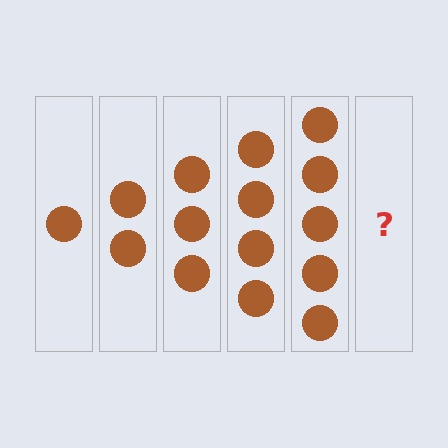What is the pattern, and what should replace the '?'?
The pattern is that each step adds one more circle. The '?' should be 6 circles.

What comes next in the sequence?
The next element should be 6 circles.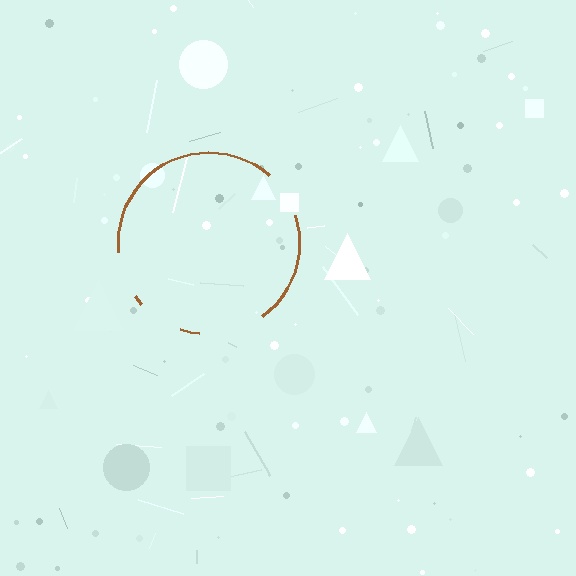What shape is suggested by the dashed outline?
The dashed outline suggests a circle.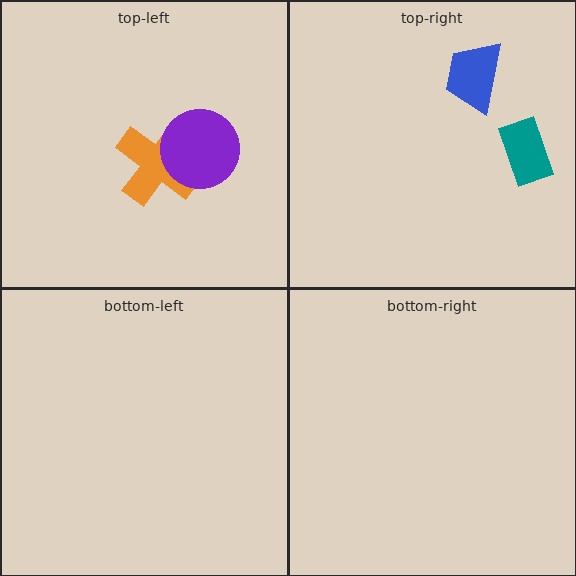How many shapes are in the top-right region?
2.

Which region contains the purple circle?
The top-left region.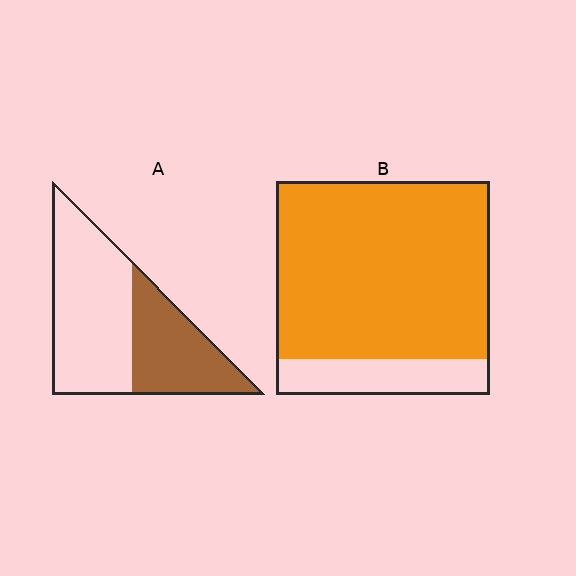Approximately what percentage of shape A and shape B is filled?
A is approximately 40% and B is approximately 85%.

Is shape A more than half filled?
No.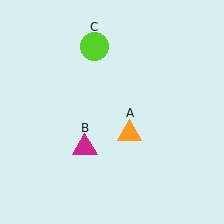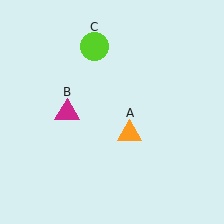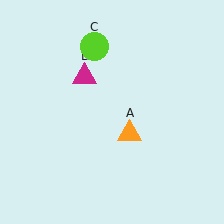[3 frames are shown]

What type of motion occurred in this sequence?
The magenta triangle (object B) rotated clockwise around the center of the scene.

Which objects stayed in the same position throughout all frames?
Orange triangle (object A) and lime circle (object C) remained stationary.